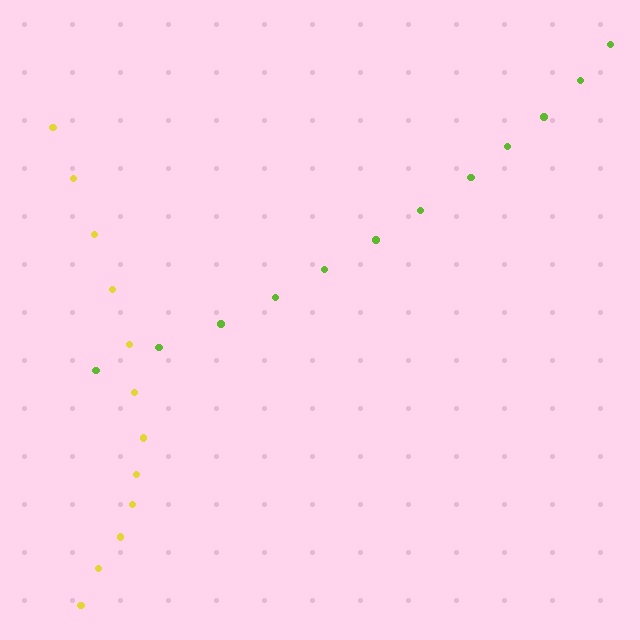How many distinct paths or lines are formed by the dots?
There are 2 distinct paths.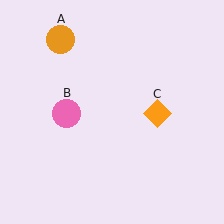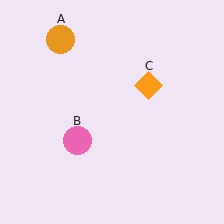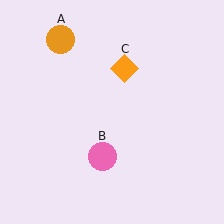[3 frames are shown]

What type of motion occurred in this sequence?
The pink circle (object B), orange diamond (object C) rotated counterclockwise around the center of the scene.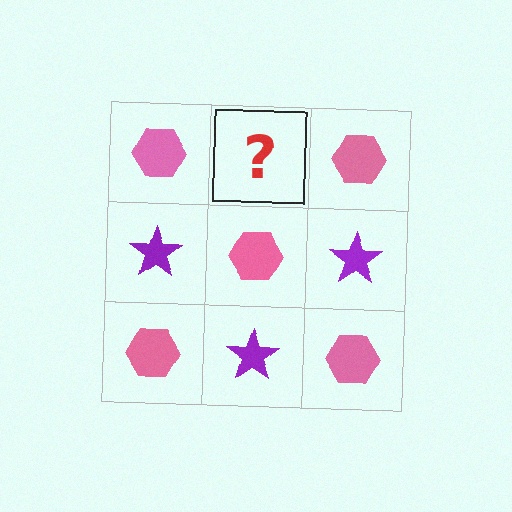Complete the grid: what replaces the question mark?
The question mark should be replaced with a purple star.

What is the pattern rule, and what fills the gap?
The rule is that it alternates pink hexagon and purple star in a checkerboard pattern. The gap should be filled with a purple star.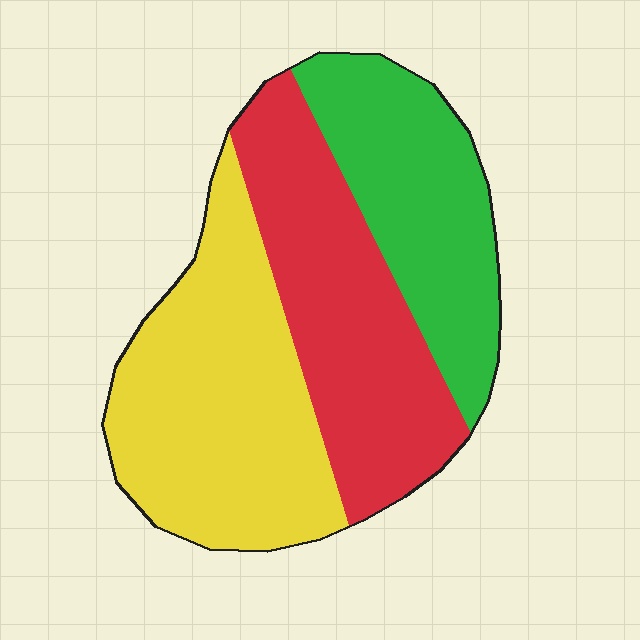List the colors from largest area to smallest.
From largest to smallest: yellow, red, green.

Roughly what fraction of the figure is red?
Red covers about 35% of the figure.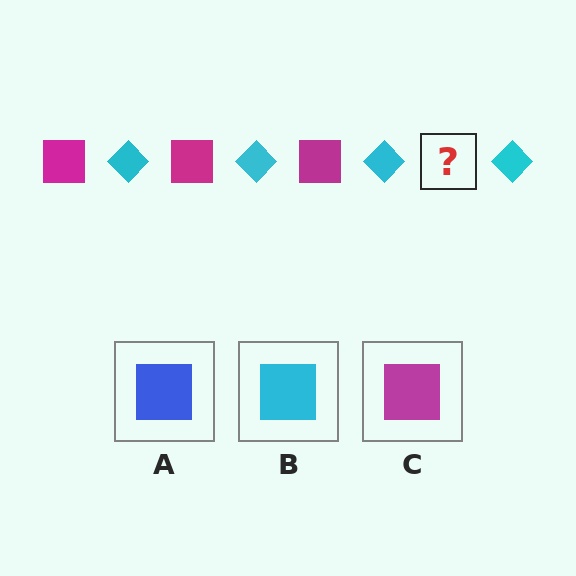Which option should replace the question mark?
Option C.